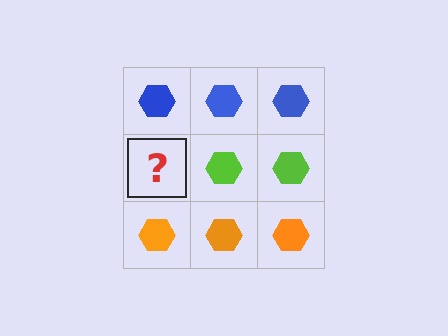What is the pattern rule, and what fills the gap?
The rule is that each row has a consistent color. The gap should be filled with a lime hexagon.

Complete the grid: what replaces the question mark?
The question mark should be replaced with a lime hexagon.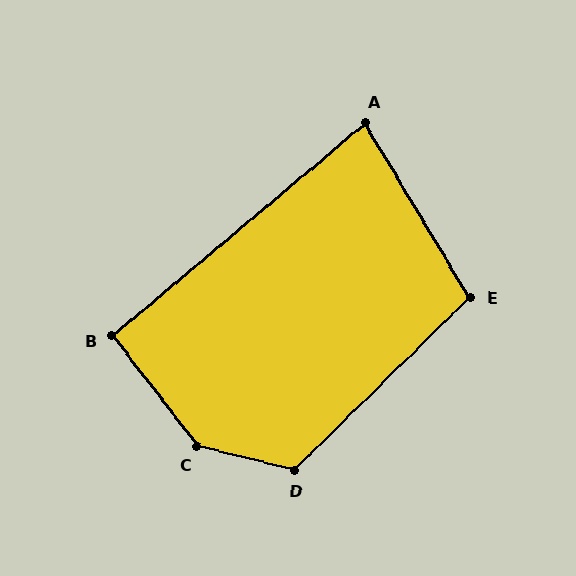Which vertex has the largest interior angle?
C, at approximately 142 degrees.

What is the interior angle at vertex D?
Approximately 122 degrees (obtuse).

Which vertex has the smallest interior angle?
A, at approximately 81 degrees.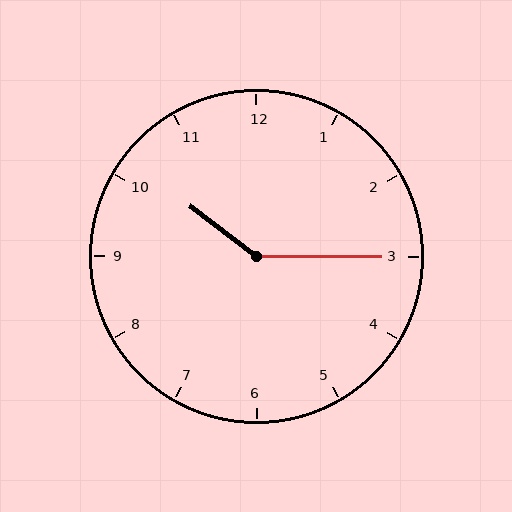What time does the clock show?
10:15.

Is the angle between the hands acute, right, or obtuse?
It is obtuse.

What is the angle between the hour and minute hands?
Approximately 142 degrees.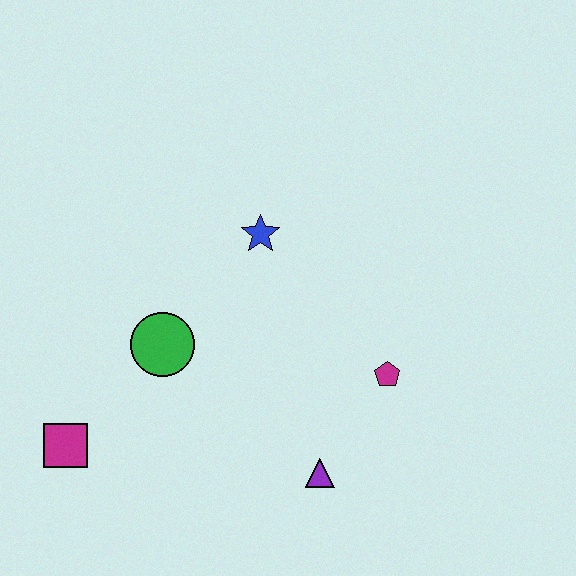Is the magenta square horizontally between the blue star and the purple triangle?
No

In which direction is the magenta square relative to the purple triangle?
The magenta square is to the left of the purple triangle.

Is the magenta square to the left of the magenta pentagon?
Yes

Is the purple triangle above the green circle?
No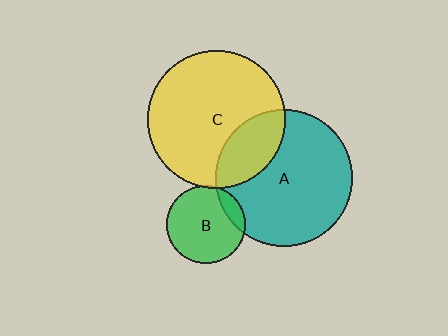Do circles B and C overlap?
Yes.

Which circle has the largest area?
Circle C (yellow).